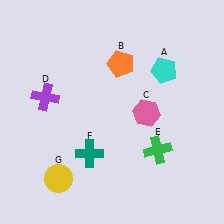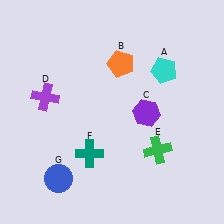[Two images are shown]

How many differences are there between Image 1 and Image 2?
There are 2 differences between the two images.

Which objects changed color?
C changed from pink to purple. G changed from yellow to blue.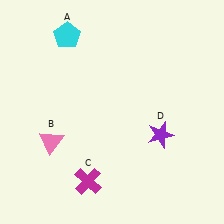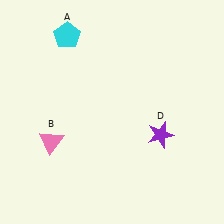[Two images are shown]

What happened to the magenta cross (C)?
The magenta cross (C) was removed in Image 2. It was in the bottom-left area of Image 1.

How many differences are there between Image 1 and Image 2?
There is 1 difference between the two images.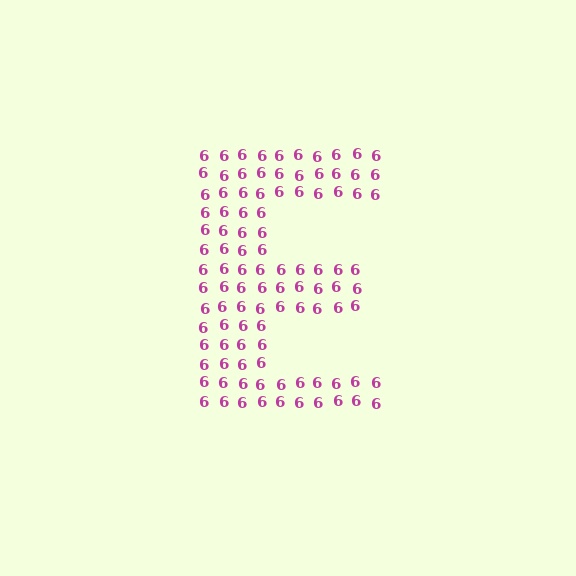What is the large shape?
The large shape is the letter E.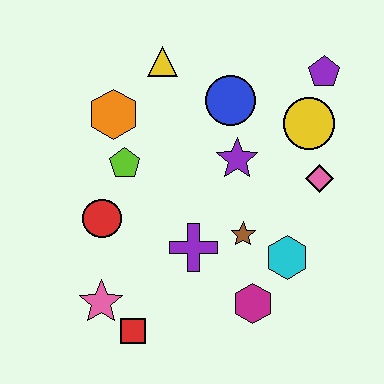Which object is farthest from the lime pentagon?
The purple pentagon is farthest from the lime pentagon.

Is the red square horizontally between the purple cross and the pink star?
Yes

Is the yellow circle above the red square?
Yes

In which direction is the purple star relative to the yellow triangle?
The purple star is below the yellow triangle.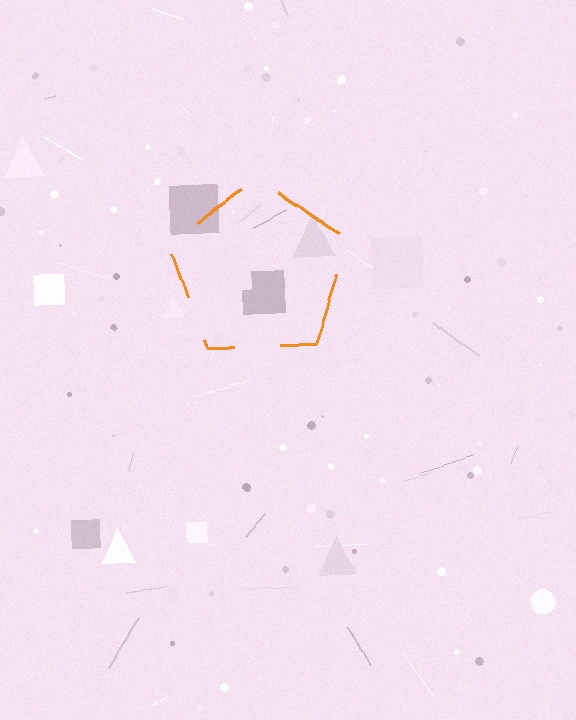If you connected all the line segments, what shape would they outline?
They would outline a pentagon.